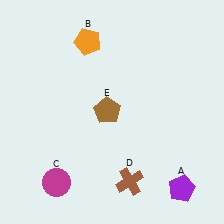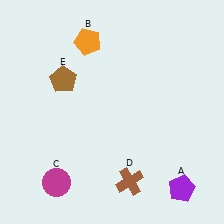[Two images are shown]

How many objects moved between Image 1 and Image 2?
1 object moved between the two images.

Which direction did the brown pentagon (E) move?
The brown pentagon (E) moved left.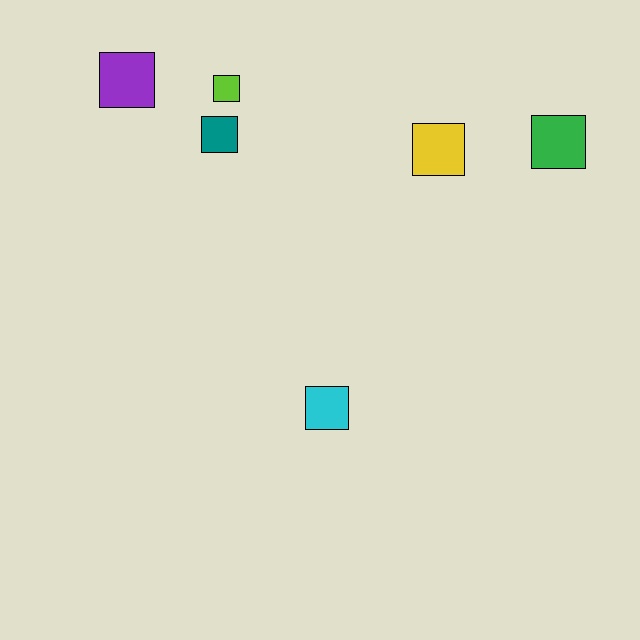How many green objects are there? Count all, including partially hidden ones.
There is 1 green object.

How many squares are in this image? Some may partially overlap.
There are 6 squares.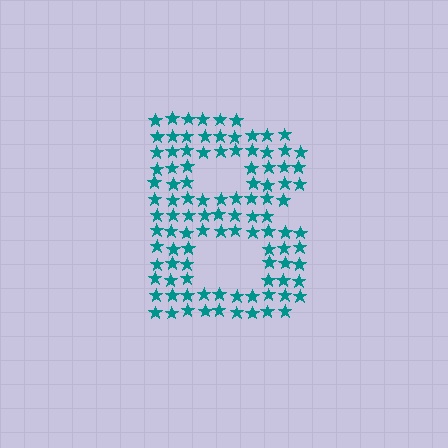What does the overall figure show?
The overall figure shows the letter B.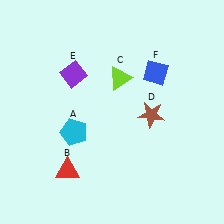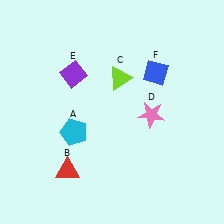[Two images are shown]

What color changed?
The star (D) changed from brown in Image 1 to pink in Image 2.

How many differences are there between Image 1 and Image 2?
There is 1 difference between the two images.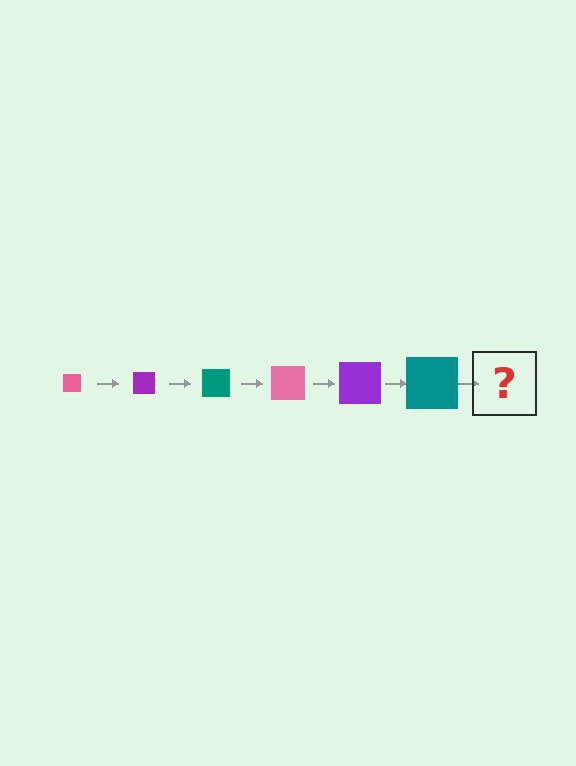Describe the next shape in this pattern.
It should be a pink square, larger than the previous one.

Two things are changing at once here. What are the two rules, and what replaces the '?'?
The two rules are that the square grows larger each step and the color cycles through pink, purple, and teal. The '?' should be a pink square, larger than the previous one.